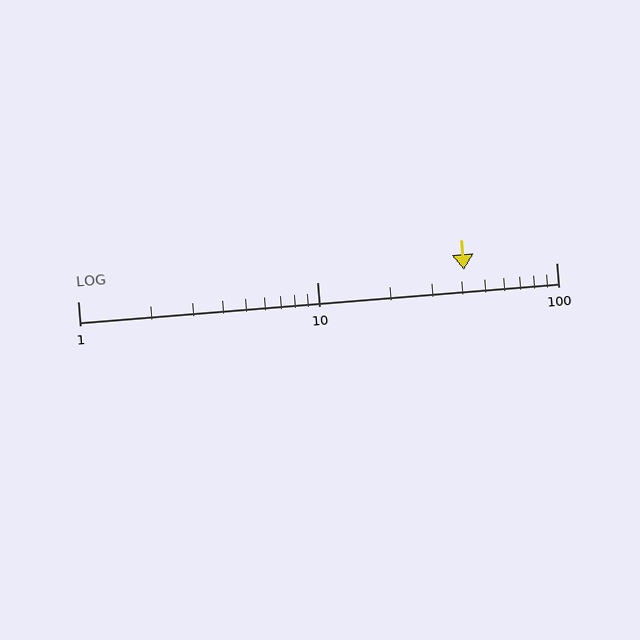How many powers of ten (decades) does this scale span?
The scale spans 2 decades, from 1 to 100.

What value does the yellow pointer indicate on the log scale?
The pointer indicates approximately 41.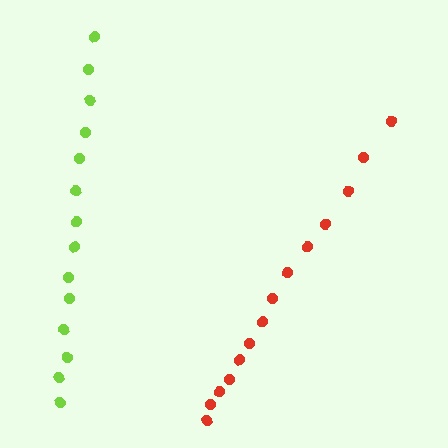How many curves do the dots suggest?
There are 2 distinct paths.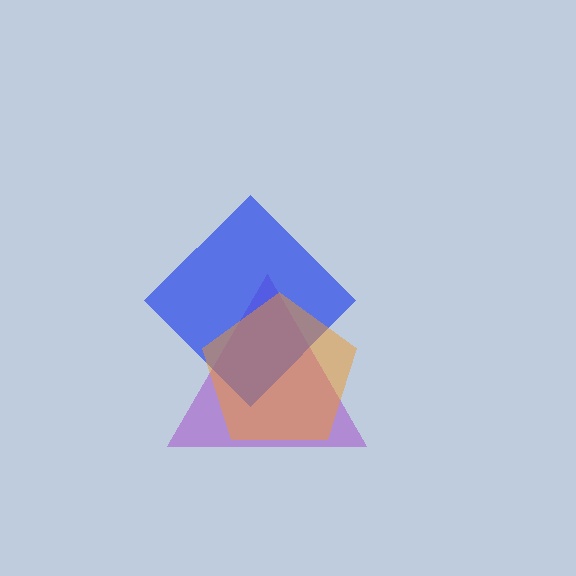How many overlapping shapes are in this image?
There are 3 overlapping shapes in the image.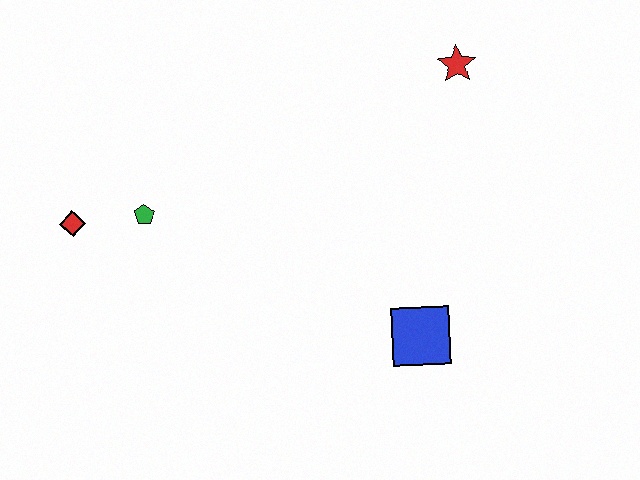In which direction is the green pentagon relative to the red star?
The green pentagon is to the left of the red star.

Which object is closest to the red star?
The blue square is closest to the red star.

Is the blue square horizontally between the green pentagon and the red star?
Yes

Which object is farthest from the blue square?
The red diamond is farthest from the blue square.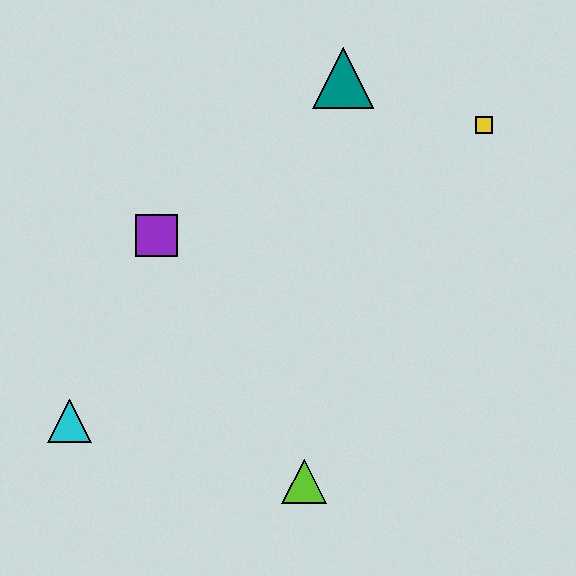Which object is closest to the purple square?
The cyan triangle is closest to the purple square.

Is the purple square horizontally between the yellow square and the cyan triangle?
Yes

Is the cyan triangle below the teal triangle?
Yes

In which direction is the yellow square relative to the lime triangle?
The yellow square is above the lime triangle.